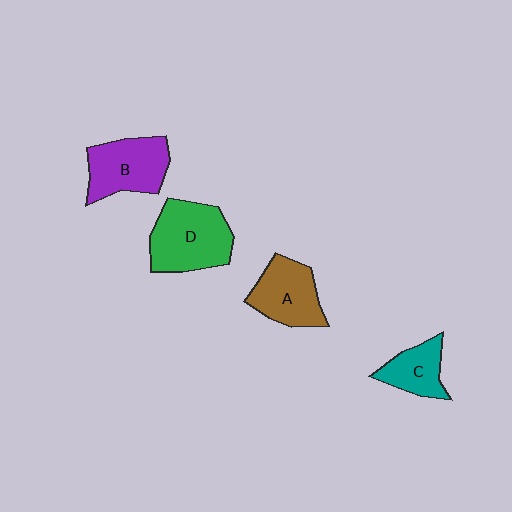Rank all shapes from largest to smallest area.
From largest to smallest: D (green), B (purple), A (brown), C (teal).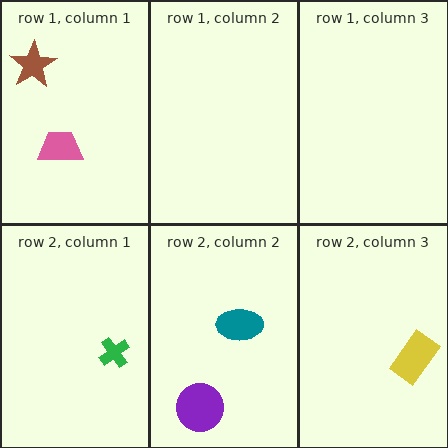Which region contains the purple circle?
The row 2, column 2 region.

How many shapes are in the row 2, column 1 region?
1.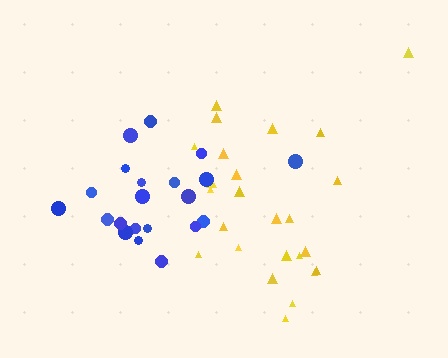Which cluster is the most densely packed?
Blue.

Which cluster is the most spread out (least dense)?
Yellow.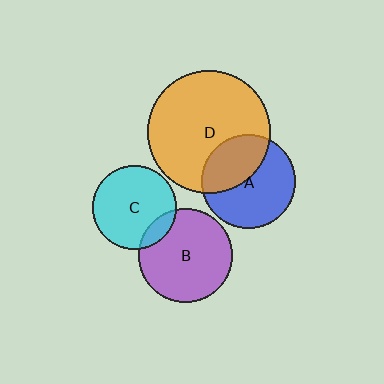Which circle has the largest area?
Circle D (orange).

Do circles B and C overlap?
Yes.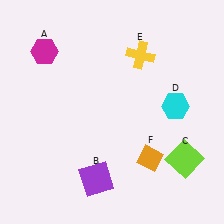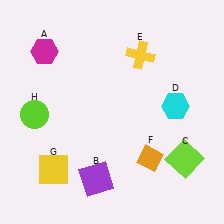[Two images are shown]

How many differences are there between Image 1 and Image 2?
There are 2 differences between the two images.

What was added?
A yellow square (G), a lime circle (H) were added in Image 2.